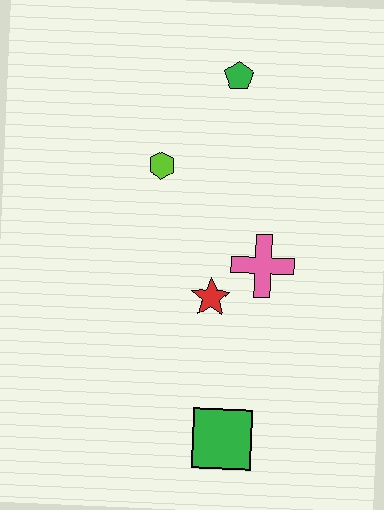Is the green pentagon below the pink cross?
No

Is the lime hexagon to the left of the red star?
Yes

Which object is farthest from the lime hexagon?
The green square is farthest from the lime hexagon.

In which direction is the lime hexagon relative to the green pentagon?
The lime hexagon is below the green pentagon.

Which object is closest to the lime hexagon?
The green pentagon is closest to the lime hexagon.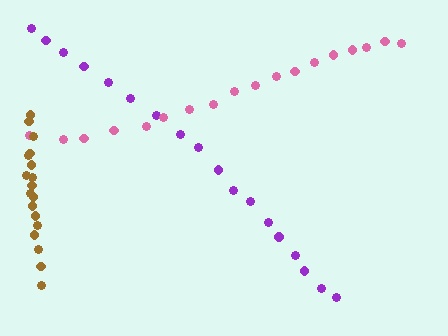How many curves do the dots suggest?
There are 3 distinct paths.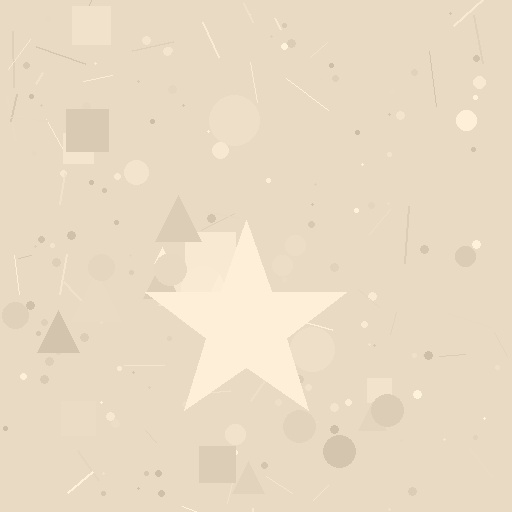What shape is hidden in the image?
A star is hidden in the image.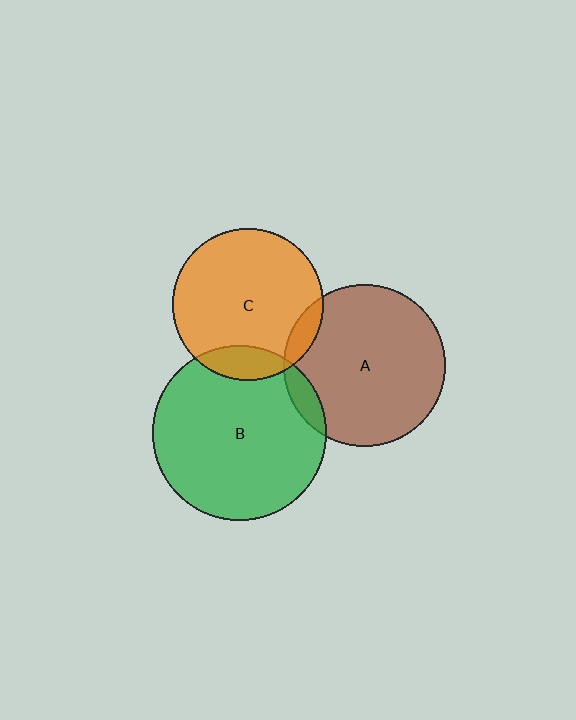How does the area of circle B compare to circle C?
Approximately 1.3 times.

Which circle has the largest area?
Circle B (green).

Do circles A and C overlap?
Yes.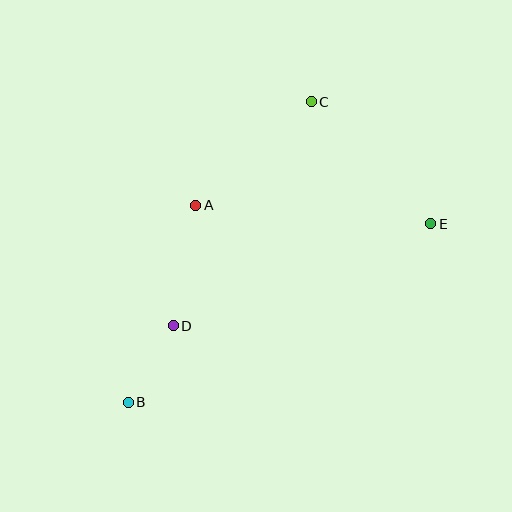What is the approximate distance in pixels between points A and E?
The distance between A and E is approximately 236 pixels.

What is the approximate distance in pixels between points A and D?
The distance between A and D is approximately 122 pixels.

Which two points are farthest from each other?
Points B and C are farthest from each other.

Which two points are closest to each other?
Points B and D are closest to each other.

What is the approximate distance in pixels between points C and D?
The distance between C and D is approximately 263 pixels.